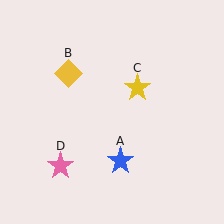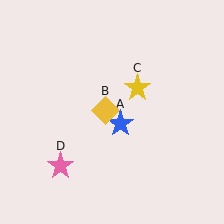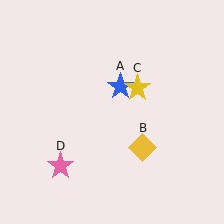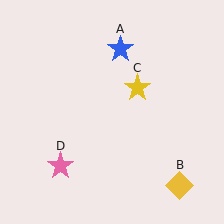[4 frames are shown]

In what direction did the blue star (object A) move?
The blue star (object A) moved up.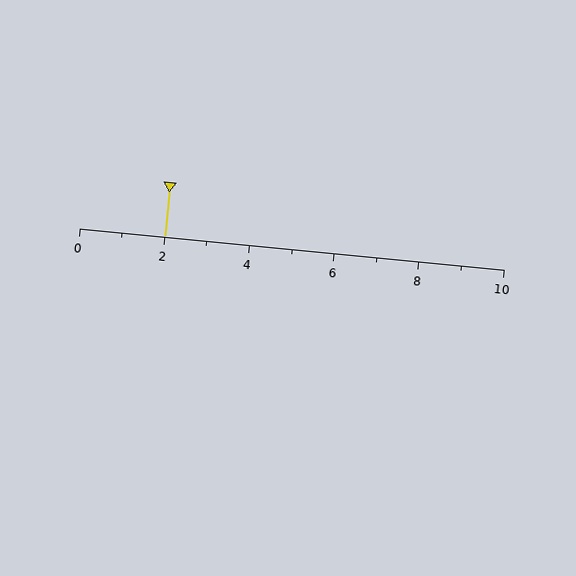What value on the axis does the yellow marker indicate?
The marker indicates approximately 2.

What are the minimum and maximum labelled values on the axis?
The axis runs from 0 to 10.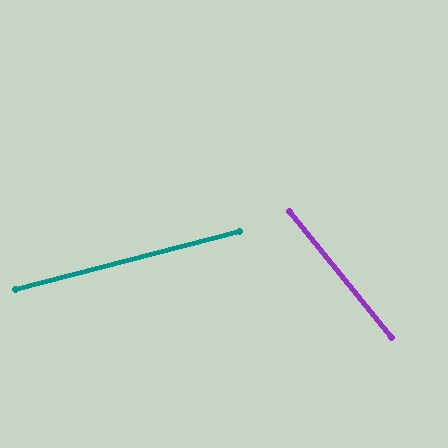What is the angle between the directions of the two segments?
Approximately 65 degrees.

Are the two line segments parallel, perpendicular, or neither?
Neither parallel nor perpendicular — they differ by about 65°.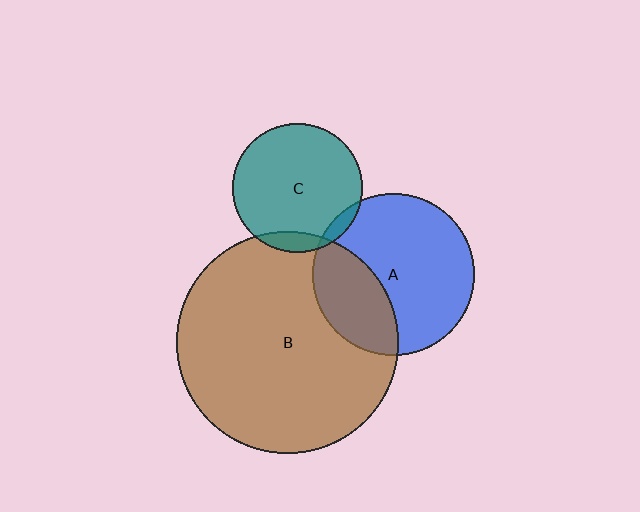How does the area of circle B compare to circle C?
Approximately 2.9 times.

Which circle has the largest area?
Circle B (brown).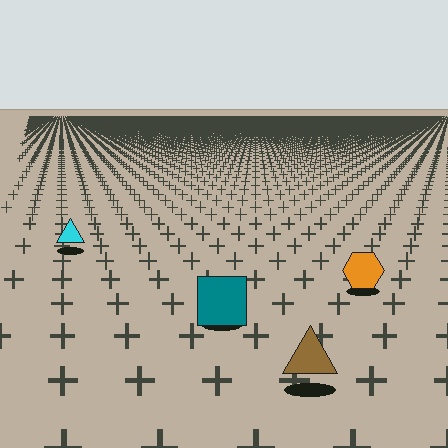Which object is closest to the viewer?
The brown triangle is closest. The texture marks near it are larger and more spread out.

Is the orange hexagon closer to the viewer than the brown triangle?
No. The brown triangle is closer — you can tell from the texture gradient: the ground texture is coarser near it.